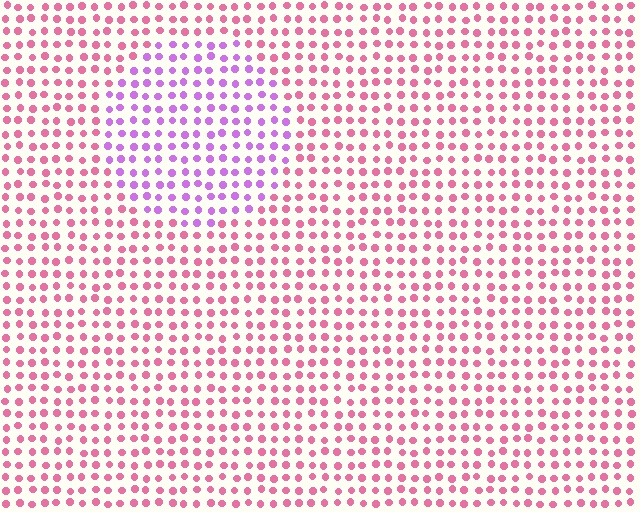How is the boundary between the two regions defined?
The boundary is defined purely by a slight shift in hue (about 48 degrees). Spacing, size, and orientation are identical on both sides.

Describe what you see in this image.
The image is filled with small pink elements in a uniform arrangement. A circle-shaped region is visible where the elements are tinted to a slightly different hue, forming a subtle color boundary.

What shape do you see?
I see a circle.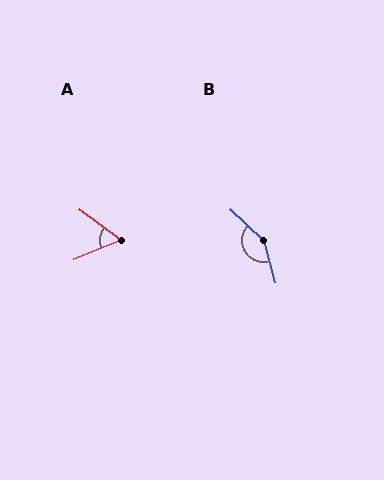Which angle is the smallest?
A, at approximately 59 degrees.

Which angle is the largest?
B, at approximately 149 degrees.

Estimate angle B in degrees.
Approximately 149 degrees.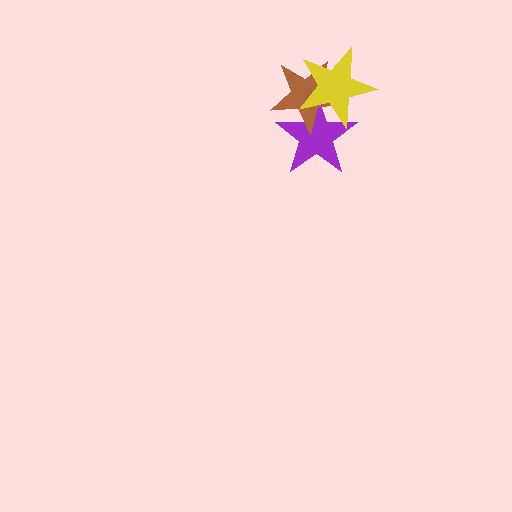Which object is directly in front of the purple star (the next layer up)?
The brown star is directly in front of the purple star.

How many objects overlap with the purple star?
2 objects overlap with the purple star.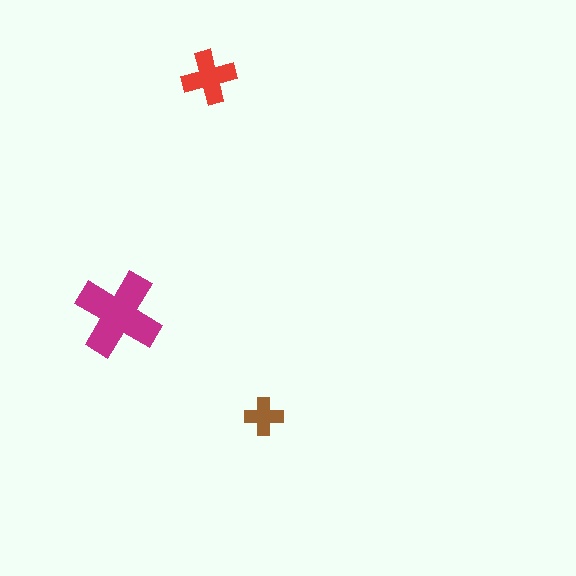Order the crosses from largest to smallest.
the magenta one, the red one, the brown one.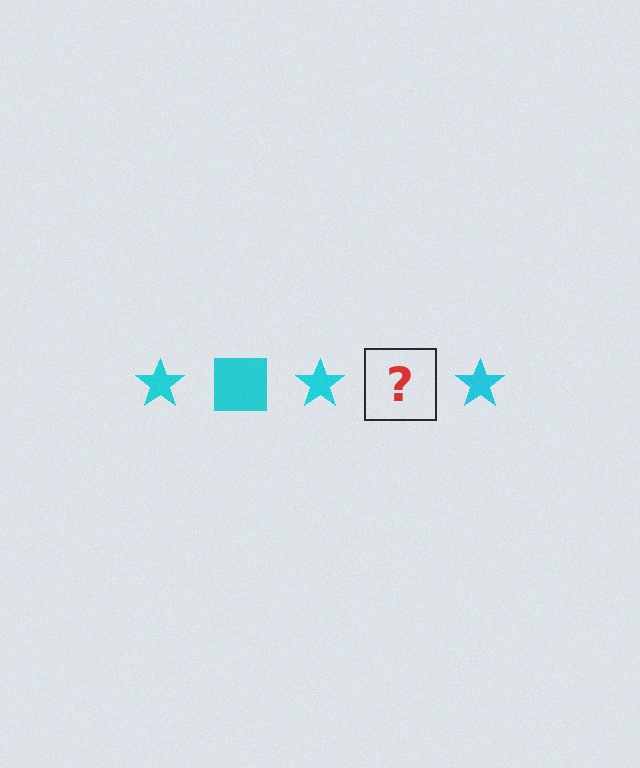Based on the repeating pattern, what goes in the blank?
The blank should be a cyan square.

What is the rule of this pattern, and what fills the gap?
The rule is that the pattern cycles through star, square shapes in cyan. The gap should be filled with a cyan square.